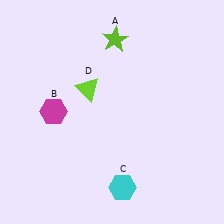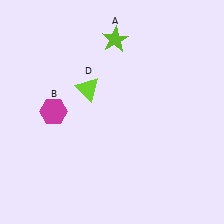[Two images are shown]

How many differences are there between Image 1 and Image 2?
There is 1 difference between the two images.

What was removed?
The cyan hexagon (C) was removed in Image 2.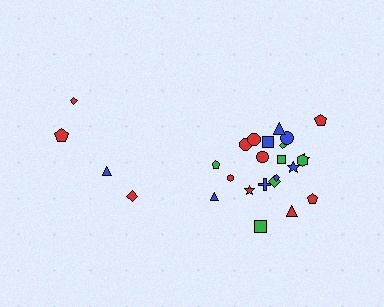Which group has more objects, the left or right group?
The right group.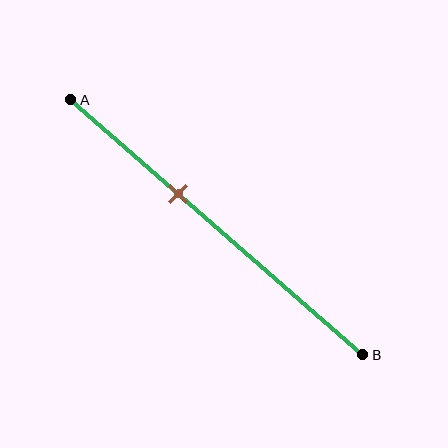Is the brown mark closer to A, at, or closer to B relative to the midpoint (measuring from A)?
The brown mark is closer to point A than the midpoint of segment AB.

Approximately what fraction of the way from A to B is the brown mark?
The brown mark is approximately 35% of the way from A to B.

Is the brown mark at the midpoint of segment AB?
No, the mark is at about 35% from A, not at the 50% midpoint.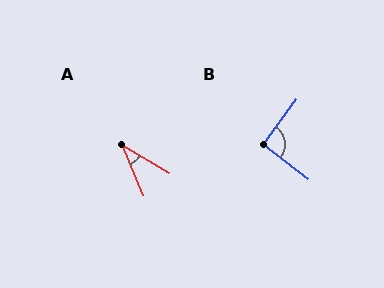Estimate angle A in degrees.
Approximately 36 degrees.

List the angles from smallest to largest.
A (36°), B (92°).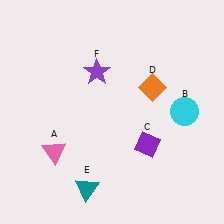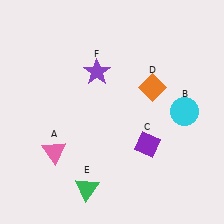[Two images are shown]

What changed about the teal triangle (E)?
In Image 1, E is teal. In Image 2, it changed to green.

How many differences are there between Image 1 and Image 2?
There is 1 difference between the two images.